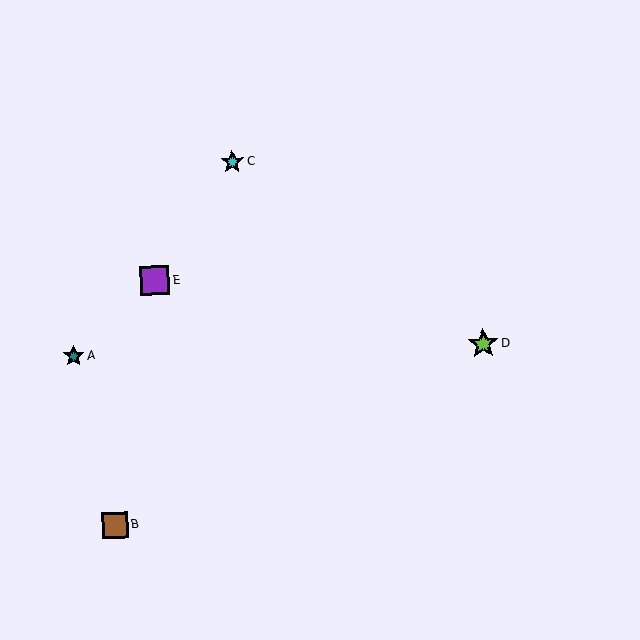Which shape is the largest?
The lime star (labeled D) is the largest.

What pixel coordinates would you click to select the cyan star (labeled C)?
Click at (232, 162) to select the cyan star C.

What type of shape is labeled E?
Shape E is a purple square.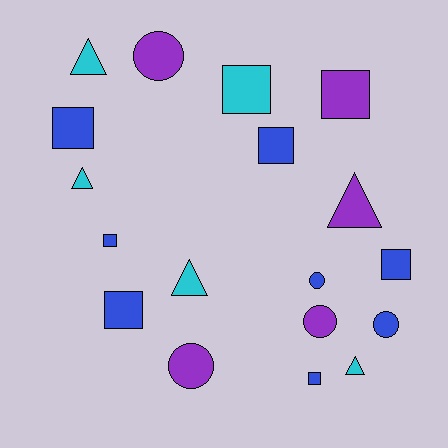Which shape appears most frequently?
Square, with 8 objects.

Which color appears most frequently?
Blue, with 8 objects.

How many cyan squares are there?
There is 1 cyan square.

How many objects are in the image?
There are 18 objects.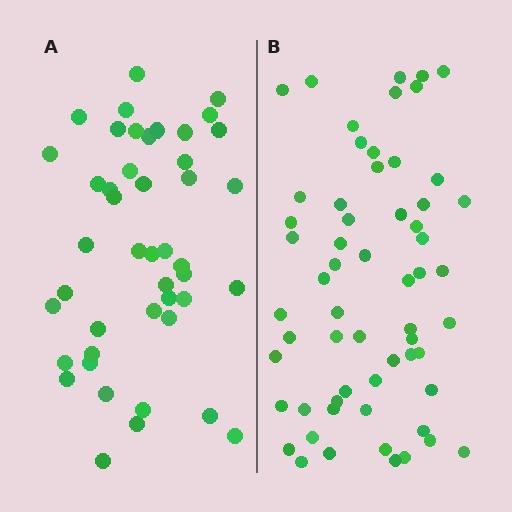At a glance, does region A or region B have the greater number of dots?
Region B (the right region) has more dots.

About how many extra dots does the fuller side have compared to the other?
Region B has approximately 15 more dots than region A.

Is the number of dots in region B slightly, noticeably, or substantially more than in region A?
Region B has noticeably more, but not dramatically so. The ratio is roughly 1.3 to 1.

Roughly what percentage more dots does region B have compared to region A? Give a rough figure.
About 35% more.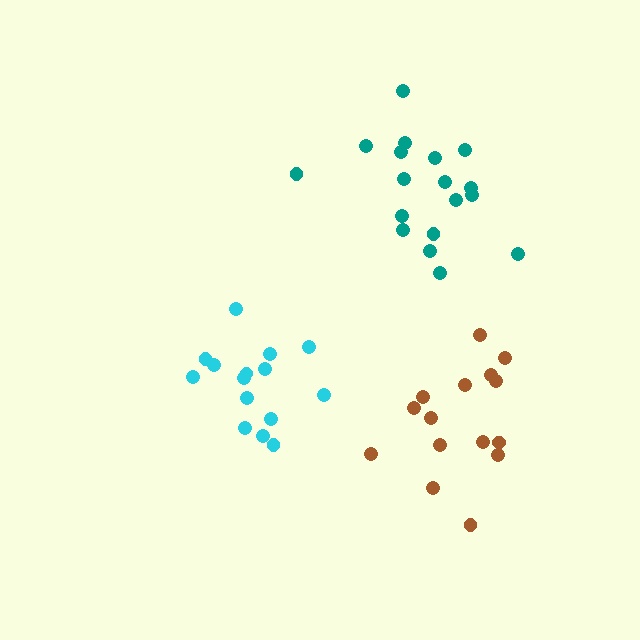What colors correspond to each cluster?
The clusters are colored: cyan, teal, brown.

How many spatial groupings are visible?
There are 3 spatial groupings.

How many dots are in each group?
Group 1: 15 dots, Group 2: 18 dots, Group 3: 15 dots (48 total).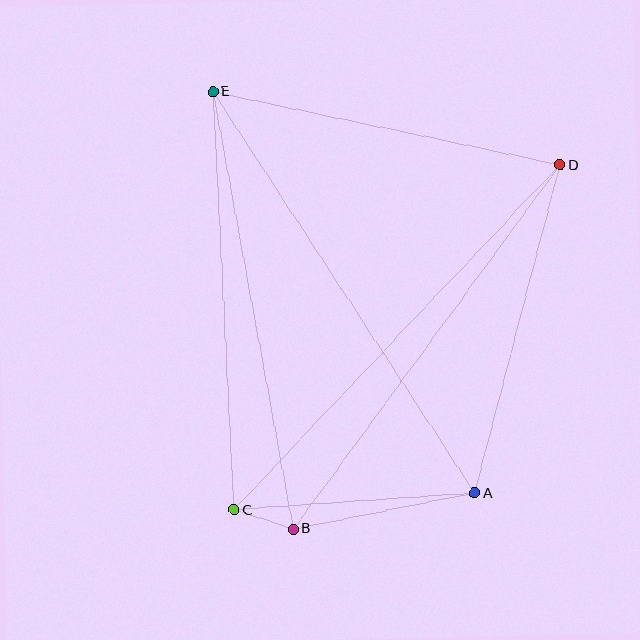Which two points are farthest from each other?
Points A and E are farthest from each other.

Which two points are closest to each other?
Points B and C are closest to each other.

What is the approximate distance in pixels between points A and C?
The distance between A and C is approximately 241 pixels.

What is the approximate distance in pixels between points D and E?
The distance between D and E is approximately 355 pixels.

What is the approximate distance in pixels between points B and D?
The distance between B and D is approximately 452 pixels.